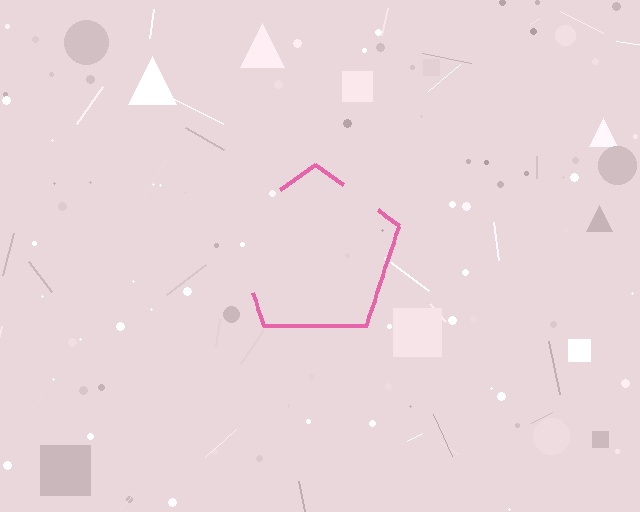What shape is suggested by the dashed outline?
The dashed outline suggests a pentagon.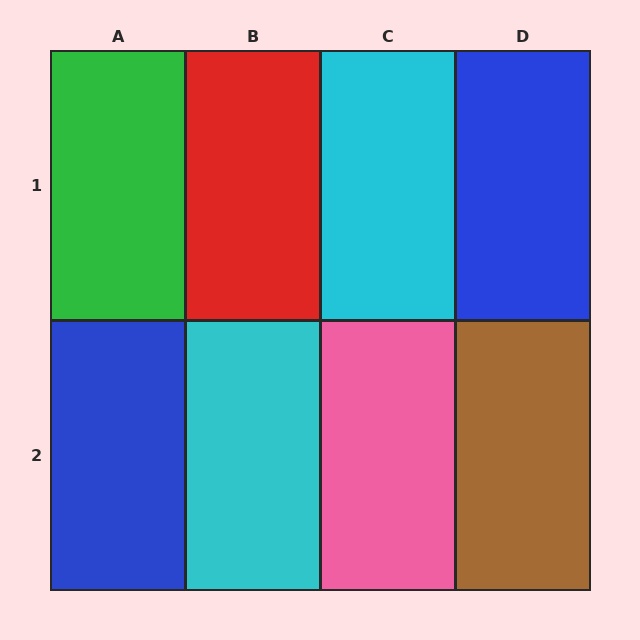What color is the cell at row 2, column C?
Pink.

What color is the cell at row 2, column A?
Blue.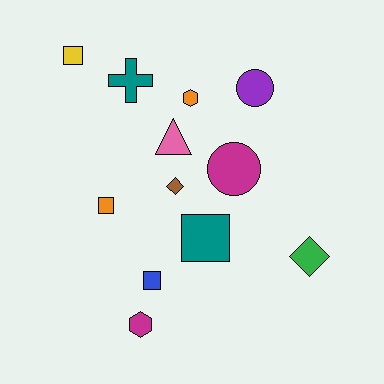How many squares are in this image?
There are 4 squares.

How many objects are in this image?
There are 12 objects.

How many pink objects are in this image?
There is 1 pink object.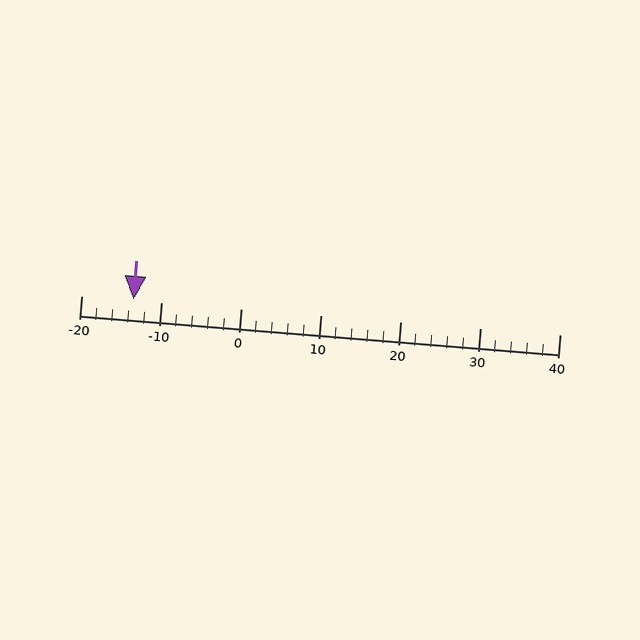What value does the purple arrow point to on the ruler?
The purple arrow points to approximately -13.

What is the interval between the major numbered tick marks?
The major tick marks are spaced 10 units apart.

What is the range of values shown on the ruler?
The ruler shows values from -20 to 40.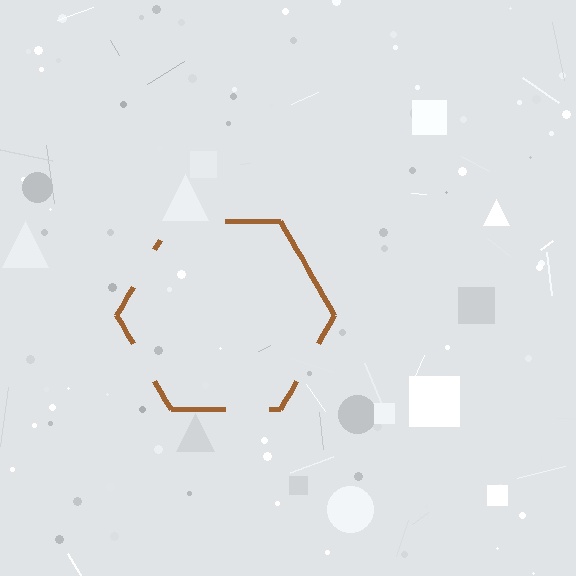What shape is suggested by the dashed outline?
The dashed outline suggests a hexagon.